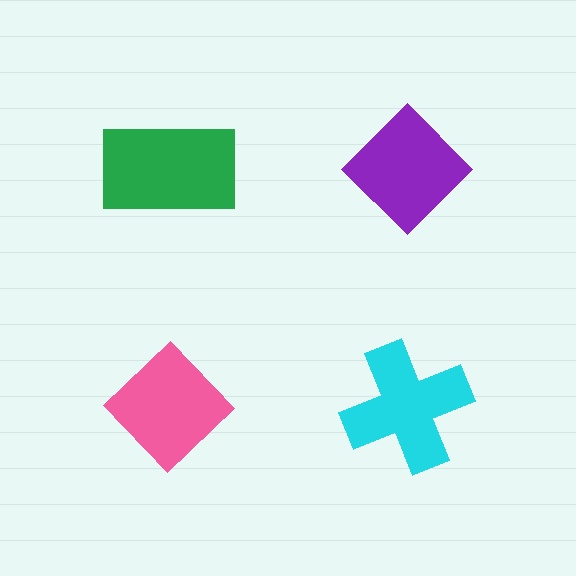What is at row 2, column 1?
A pink diamond.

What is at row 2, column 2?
A cyan cross.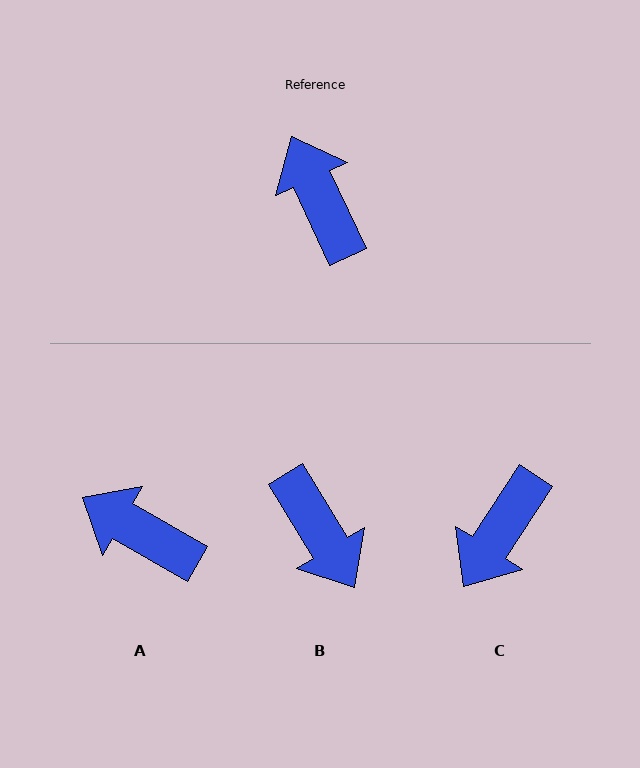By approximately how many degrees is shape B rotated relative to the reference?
Approximately 174 degrees clockwise.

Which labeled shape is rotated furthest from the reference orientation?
B, about 174 degrees away.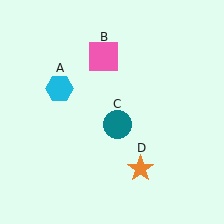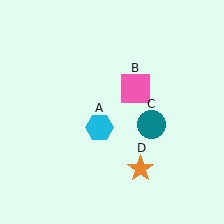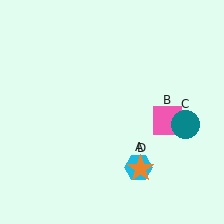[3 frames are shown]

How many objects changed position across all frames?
3 objects changed position: cyan hexagon (object A), pink square (object B), teal circle (object C).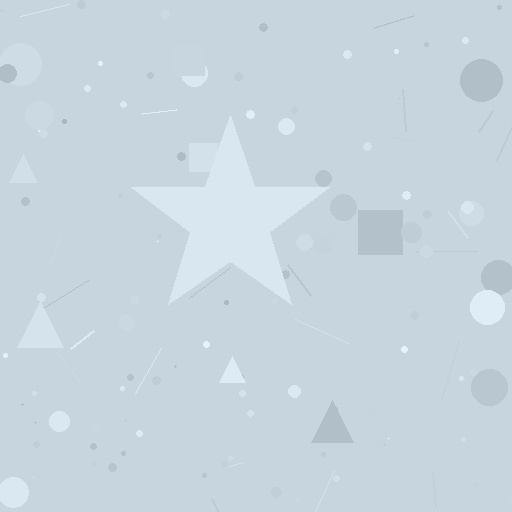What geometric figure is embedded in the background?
A star is embedded in the background.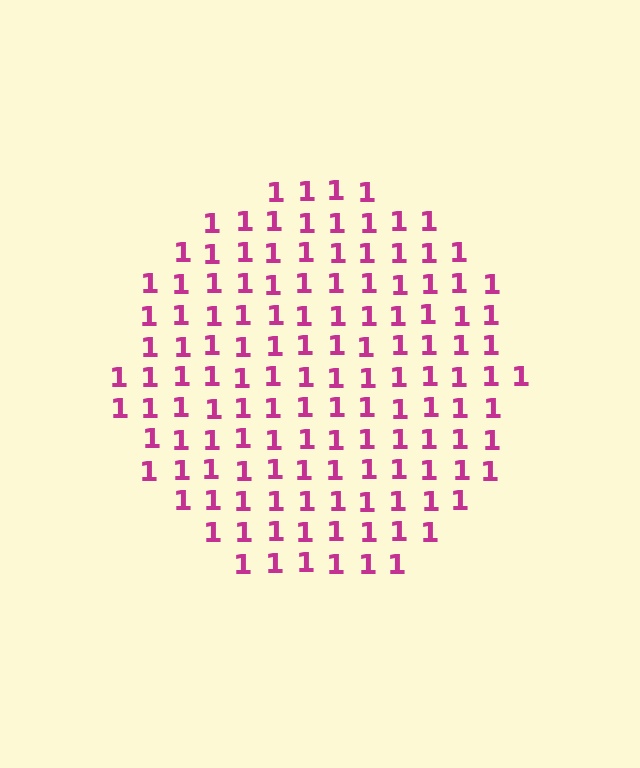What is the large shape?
The large shape is a circle.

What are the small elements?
The small elements are digit 1's.